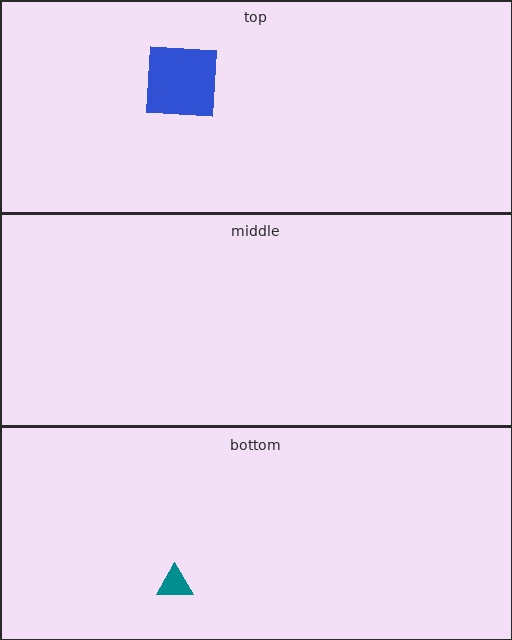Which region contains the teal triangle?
The bottom region.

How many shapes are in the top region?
2.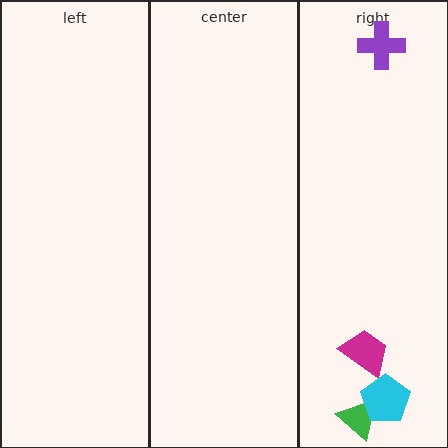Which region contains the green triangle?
The right region.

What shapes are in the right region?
The green triangle, the purple cross, the magenta trapezoid, the cyan pentagon.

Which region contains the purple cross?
The right region.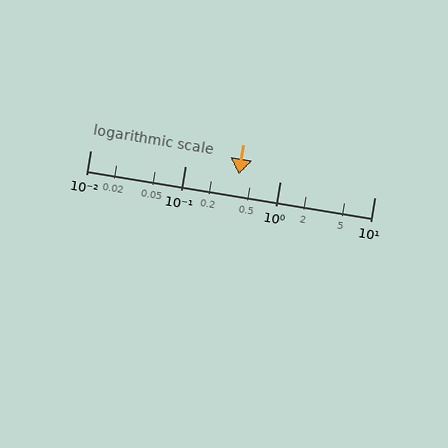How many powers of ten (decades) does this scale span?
The scale spans 3 decades, from 0.01 to 10.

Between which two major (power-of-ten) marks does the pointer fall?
The pointer is between 0.1 and 1.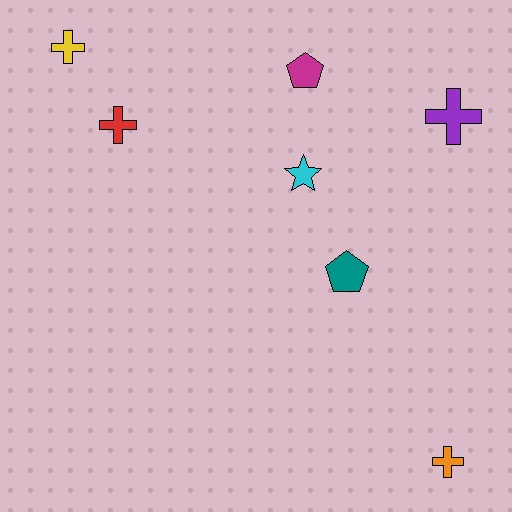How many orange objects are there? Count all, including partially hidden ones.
There is 1 orange object.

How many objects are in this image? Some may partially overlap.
There are 7 objects.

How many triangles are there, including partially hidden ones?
There are no triangles.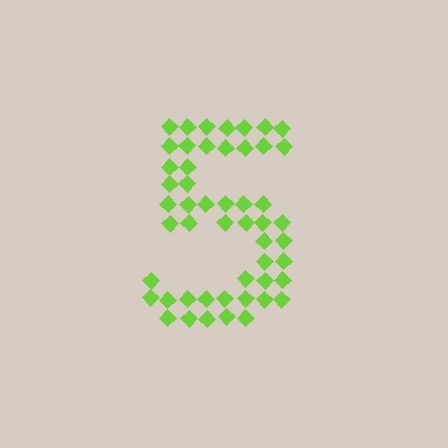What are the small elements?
The small elements are diamonds.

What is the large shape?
The large shape is the digit 5.